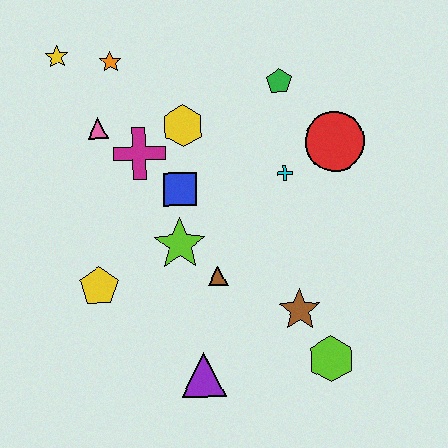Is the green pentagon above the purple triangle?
Yes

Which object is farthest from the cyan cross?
The yellow star is farthest from the cyan cross.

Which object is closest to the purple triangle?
The brown triangle is closest to the purple triangle.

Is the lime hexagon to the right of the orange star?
Yes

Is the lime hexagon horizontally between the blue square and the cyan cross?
No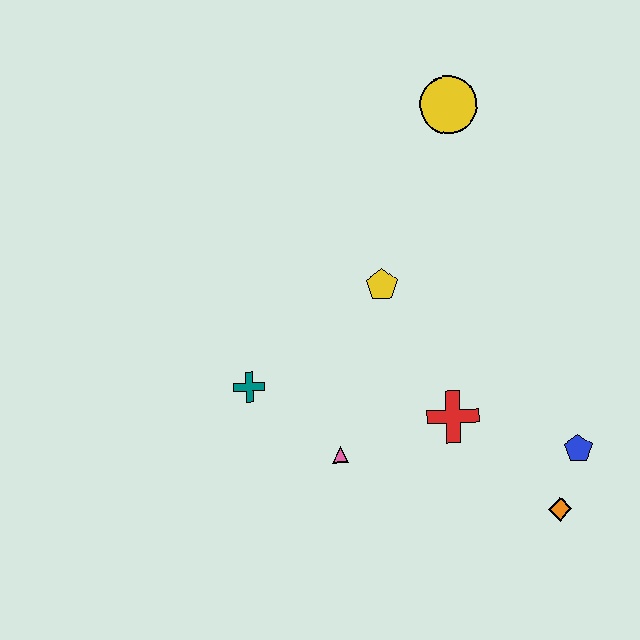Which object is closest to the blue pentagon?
The orange diamond is closest to the blue pentagon.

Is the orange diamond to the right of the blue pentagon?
No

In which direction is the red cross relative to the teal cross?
The red cross is to the right of the teal cross.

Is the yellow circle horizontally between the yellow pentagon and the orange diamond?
Yes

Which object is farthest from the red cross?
The yellow circle is farthest from the red cross.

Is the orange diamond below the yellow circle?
Yes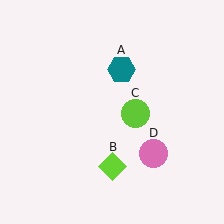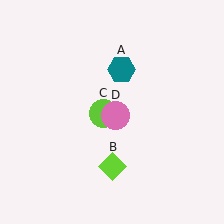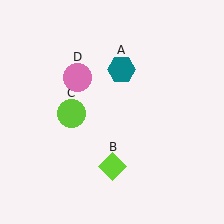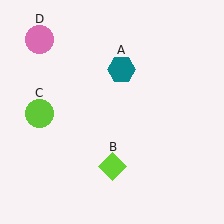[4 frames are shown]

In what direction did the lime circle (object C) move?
The lime circle (object C) moved left.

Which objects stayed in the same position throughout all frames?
Teal hexagon (object A) and lime diamond (object B) remained stationary.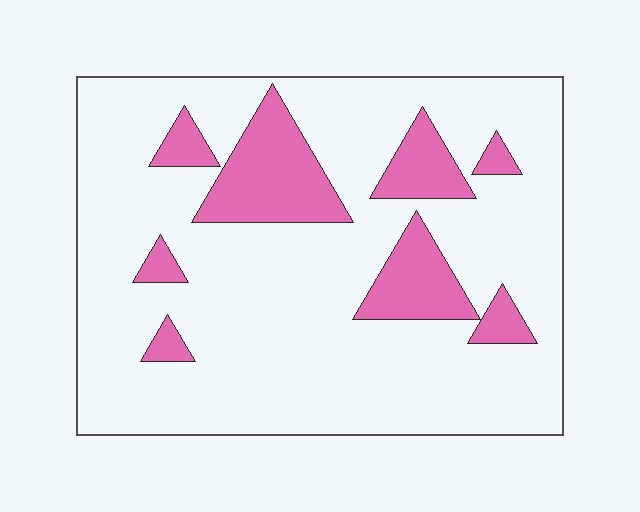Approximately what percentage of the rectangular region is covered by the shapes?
Approximately 20%.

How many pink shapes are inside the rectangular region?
8.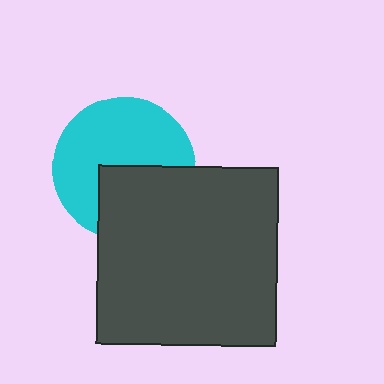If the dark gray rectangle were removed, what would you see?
You would see the complete cyan circle.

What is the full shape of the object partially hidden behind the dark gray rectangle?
The partially hidden object is a cyan circle.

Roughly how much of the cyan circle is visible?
About half of it is visible (roughly 61%).